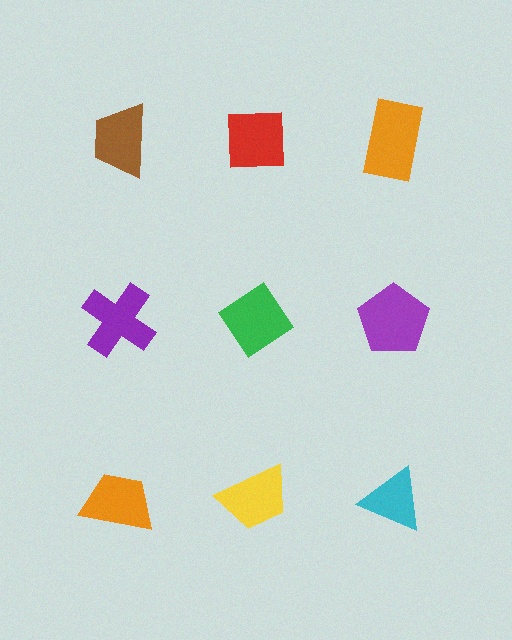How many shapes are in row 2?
3 shapes.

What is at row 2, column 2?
A green diamond.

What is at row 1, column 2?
A red square.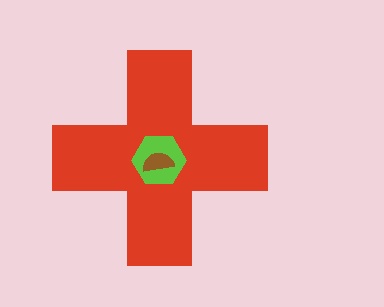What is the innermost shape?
The brown semicircle.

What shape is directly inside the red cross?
The lime hexagon.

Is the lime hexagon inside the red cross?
Yes.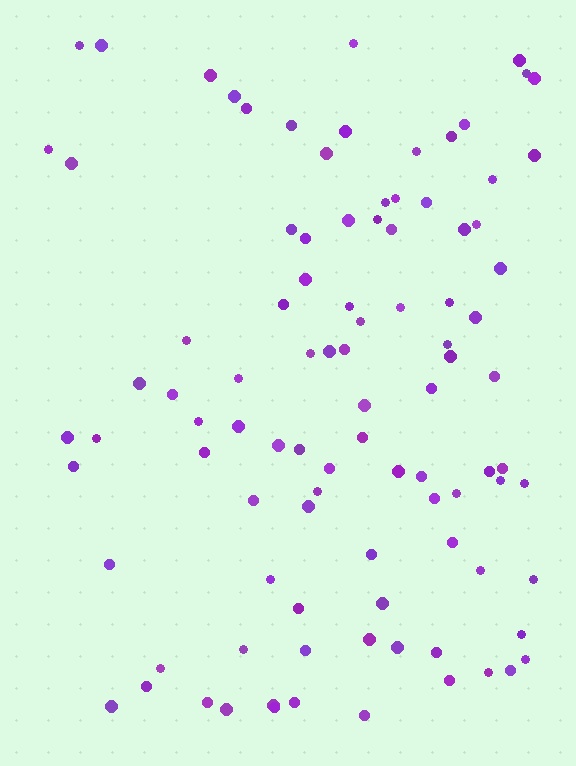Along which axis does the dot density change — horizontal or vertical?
Horizontal.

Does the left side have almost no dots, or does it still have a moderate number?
Still a moderate number, just noticeably fewer than the right.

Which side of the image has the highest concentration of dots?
The right.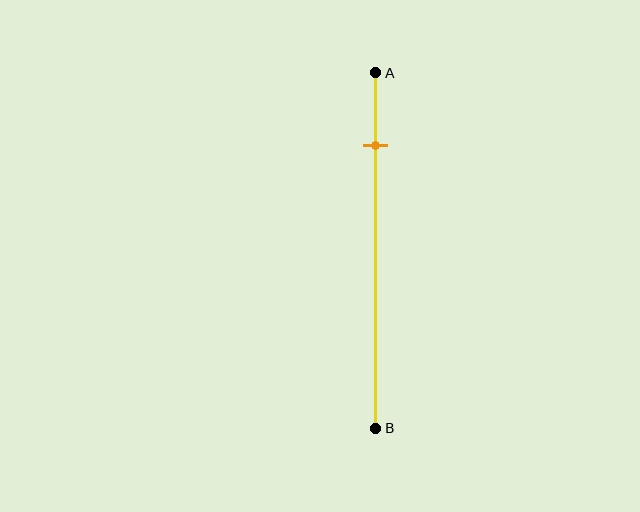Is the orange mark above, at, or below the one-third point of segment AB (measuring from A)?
The orange mark is above the one-third point of segment AB.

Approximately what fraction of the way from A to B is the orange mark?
The orange mark is approximately 20% of the way from A to B.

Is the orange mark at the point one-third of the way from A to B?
No, the mark is at about 20% from A, not at the 33% one-third point.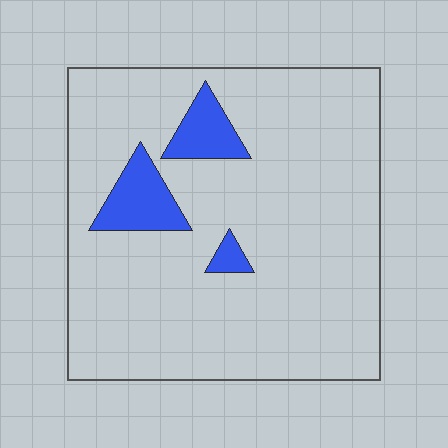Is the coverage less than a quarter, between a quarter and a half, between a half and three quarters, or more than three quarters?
Less than a quarter.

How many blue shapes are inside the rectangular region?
3.